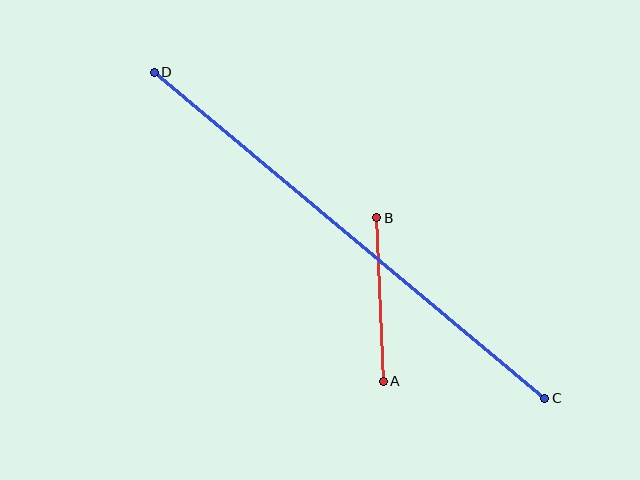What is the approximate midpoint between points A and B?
The midpoint is at approximately (380, 299) pixels.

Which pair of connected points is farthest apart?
Points C and D are farthest apart.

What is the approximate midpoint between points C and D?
The midpoint is at approximately (350, 235) pixels.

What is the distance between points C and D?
The distance is approximately 508 pixels.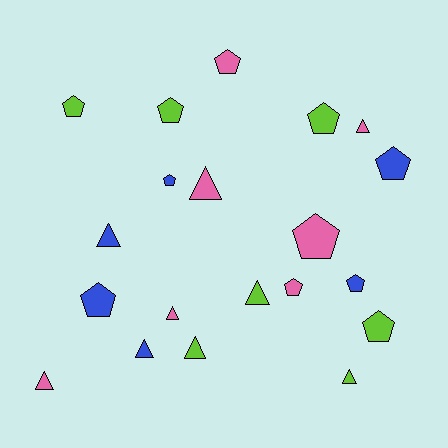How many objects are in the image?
There are 20 objects.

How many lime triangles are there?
There are 3 lime triangles.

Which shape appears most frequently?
Pentagon, with 11 objects.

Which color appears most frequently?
Lime, with 7 objects.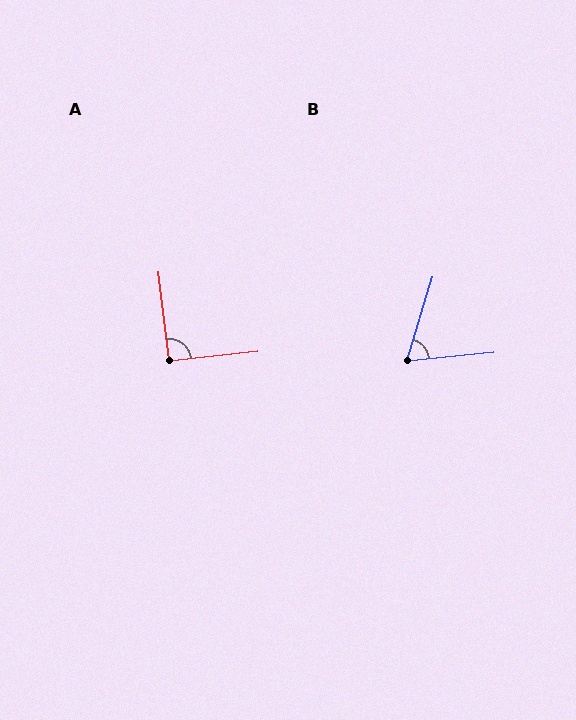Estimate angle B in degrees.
Approximately 67 degrees.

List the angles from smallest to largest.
B (67°), A (91°).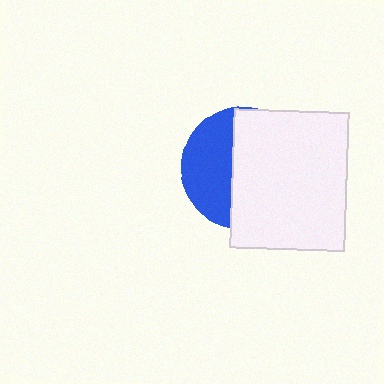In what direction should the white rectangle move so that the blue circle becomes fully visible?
The white rectangle should move right. That is the shortest direction to clear the overlap and leave the blue circle fully visible.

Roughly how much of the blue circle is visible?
A small part of it is visible (roughly 40%).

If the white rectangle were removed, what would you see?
You would see the complete blue circle.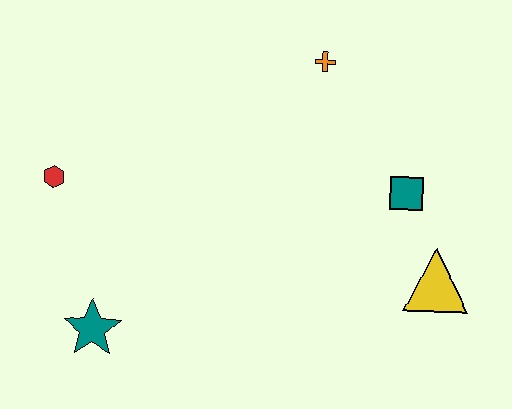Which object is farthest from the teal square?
The red hexagon is farthest from the teal square.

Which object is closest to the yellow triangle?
The teal square is closest to the yellow triangle.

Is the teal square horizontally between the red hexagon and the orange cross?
No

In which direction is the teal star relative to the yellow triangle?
The teal star is to the left of the yellow triangle.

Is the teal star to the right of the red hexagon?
Yes